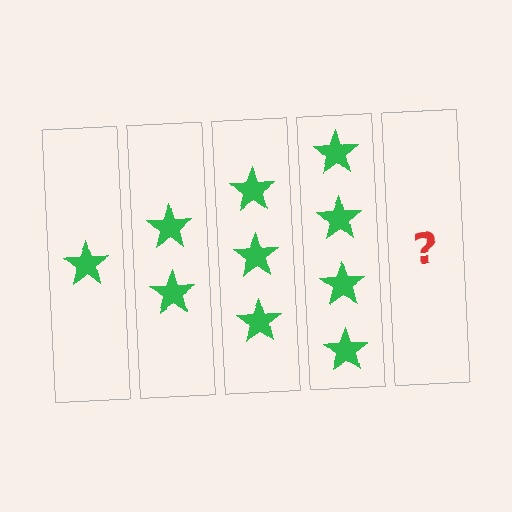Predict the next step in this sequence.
The next step is 5 stars.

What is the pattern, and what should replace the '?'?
The pattern is that each step adds one more star. The '?' should be 5 stars.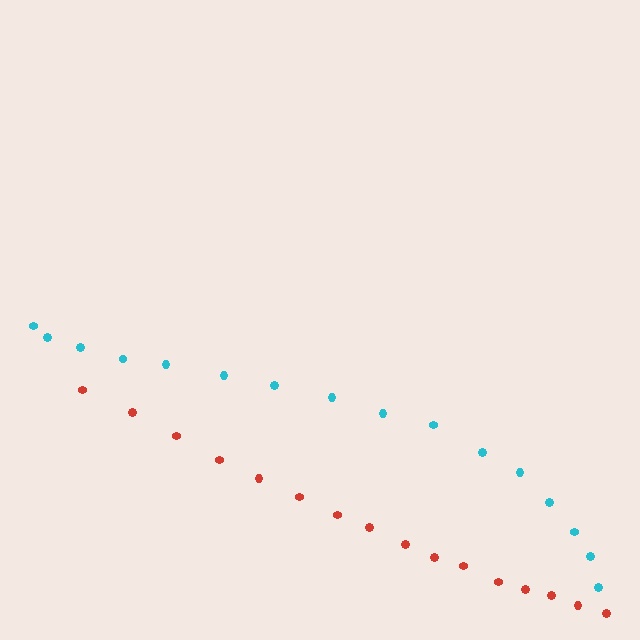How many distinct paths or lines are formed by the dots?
There are 2 distinct paths.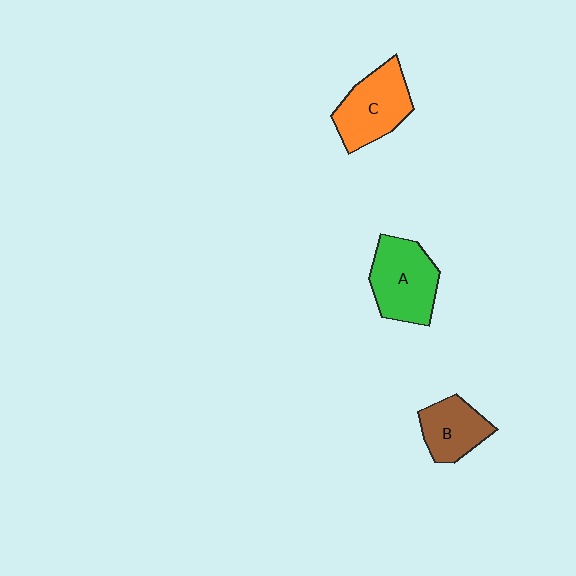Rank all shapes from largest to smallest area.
From largest to smallest: A (green), C (orange), B (brown).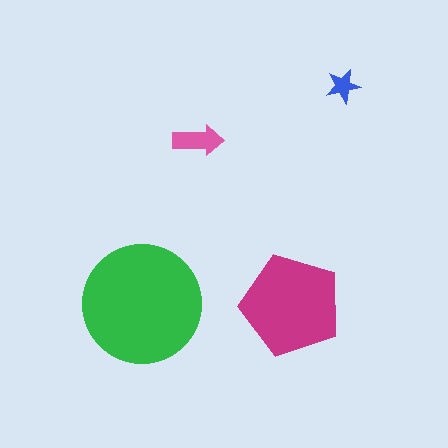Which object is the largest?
The green circle.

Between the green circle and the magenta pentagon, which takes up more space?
The green circle.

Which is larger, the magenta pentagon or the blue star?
The magenta pentagon.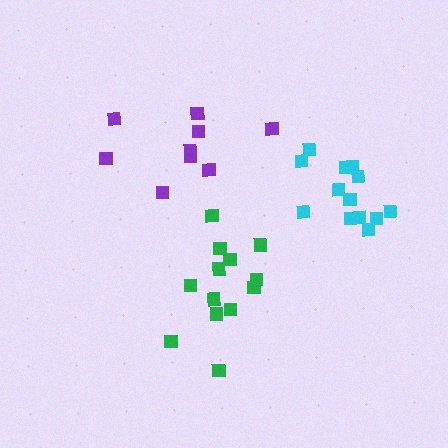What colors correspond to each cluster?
The clusters are colored: purple, green, cyan.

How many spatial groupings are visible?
There are 3 spatial groupings.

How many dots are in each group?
Group 1: 9 dots, Group 2: 13 dots, Group 3: 13 dots (35 total).